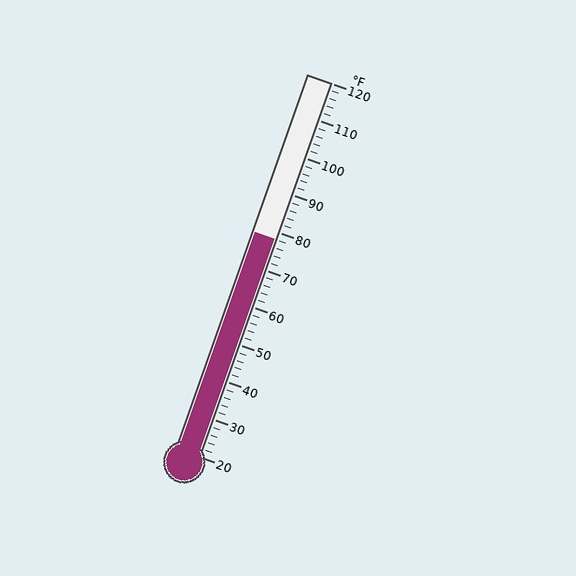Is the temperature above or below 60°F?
The temperature is above 60°F.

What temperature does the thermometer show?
The thermometer shows approximately 78°F.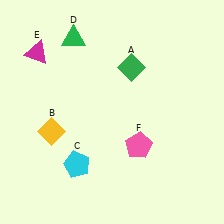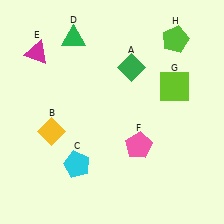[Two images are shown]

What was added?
A lime square (G), a lime pentagon (H) were added in Image 2.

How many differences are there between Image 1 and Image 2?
There are 2 differences between the two images.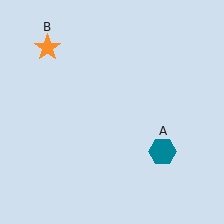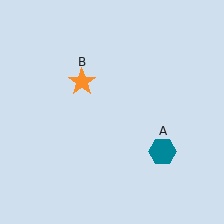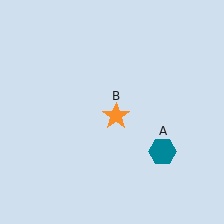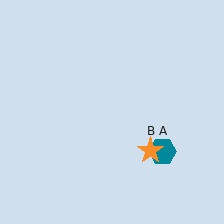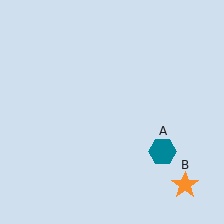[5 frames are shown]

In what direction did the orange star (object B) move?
The orange star (object B) moved down and to the right.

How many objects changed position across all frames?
1 object changed position: orange star (object B).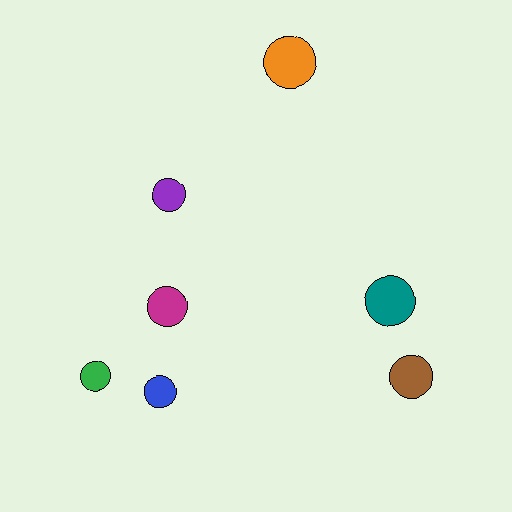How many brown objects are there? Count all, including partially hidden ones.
There is 1 brown object.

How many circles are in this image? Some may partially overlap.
There are 7 circles.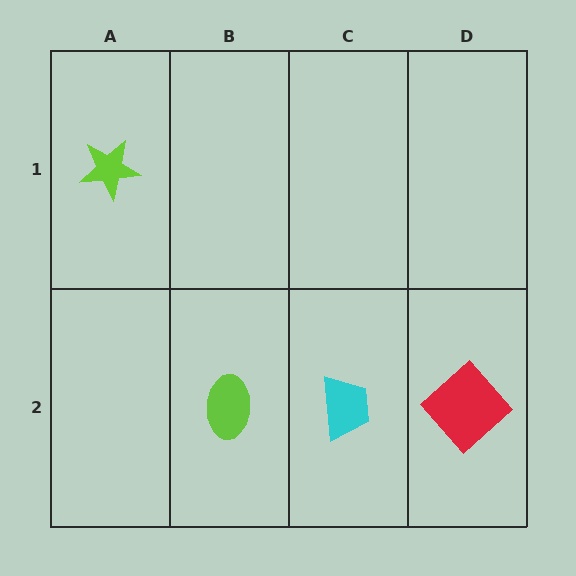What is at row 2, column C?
A cyan trapezoid.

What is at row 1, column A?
A lime star.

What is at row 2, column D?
A red diamond.